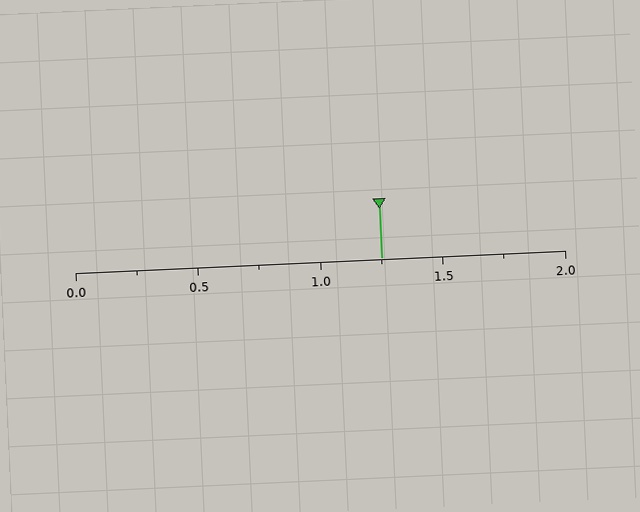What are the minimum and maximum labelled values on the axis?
The axis runs from 0.0 to 2.0.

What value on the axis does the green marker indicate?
The marker indicates approximately 1.25.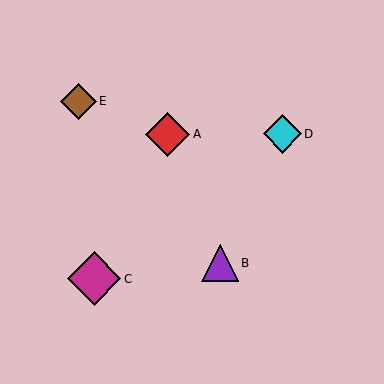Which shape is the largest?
The magenta diamond (labeled C) is the largest.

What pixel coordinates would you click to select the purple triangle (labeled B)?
Click at (220, 263) to select the purple triangle B.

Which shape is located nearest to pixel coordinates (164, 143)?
The red diamond (labeled A) at (168, 134) is nearest to that location.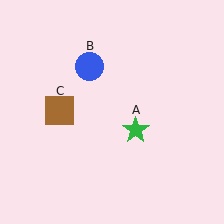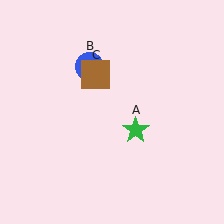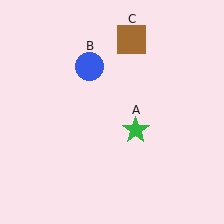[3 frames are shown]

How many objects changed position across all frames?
1 object changed position: brown square (object C).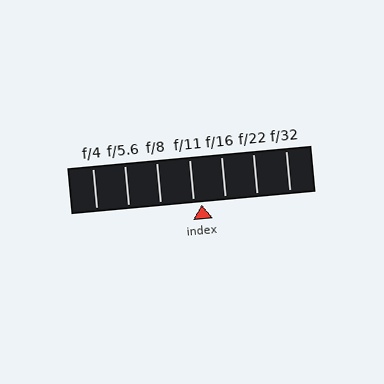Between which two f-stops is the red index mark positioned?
The index mark is between f/11 and f/16.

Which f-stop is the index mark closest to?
The index mark is closest to f/11.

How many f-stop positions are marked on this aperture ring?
There are 7 f-stop positions marked.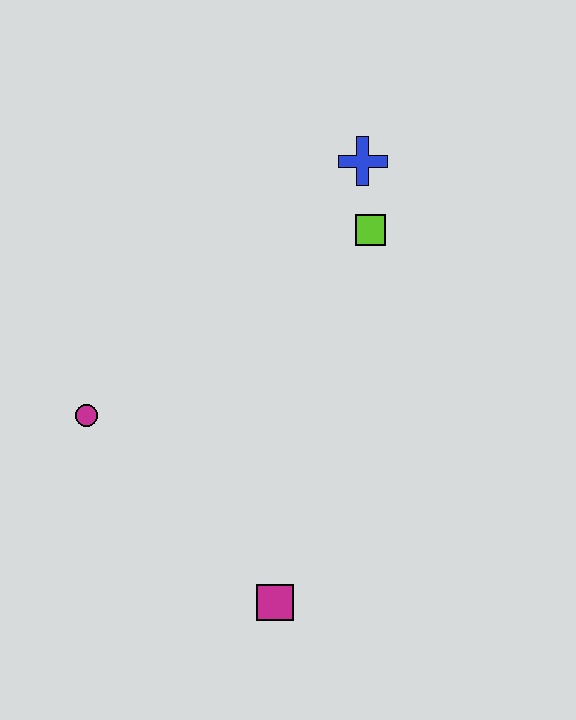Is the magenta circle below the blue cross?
Yes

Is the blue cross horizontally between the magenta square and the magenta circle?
No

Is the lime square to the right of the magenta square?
Yes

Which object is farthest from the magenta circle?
The blue cross is farthest from the magenta circle.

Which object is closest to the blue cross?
The lime square is closest to the blue cross.